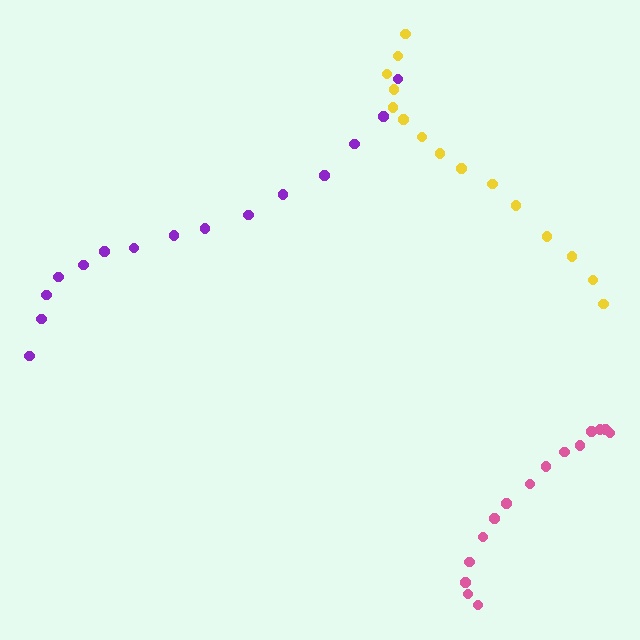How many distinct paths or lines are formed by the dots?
There are 3 distinct paths.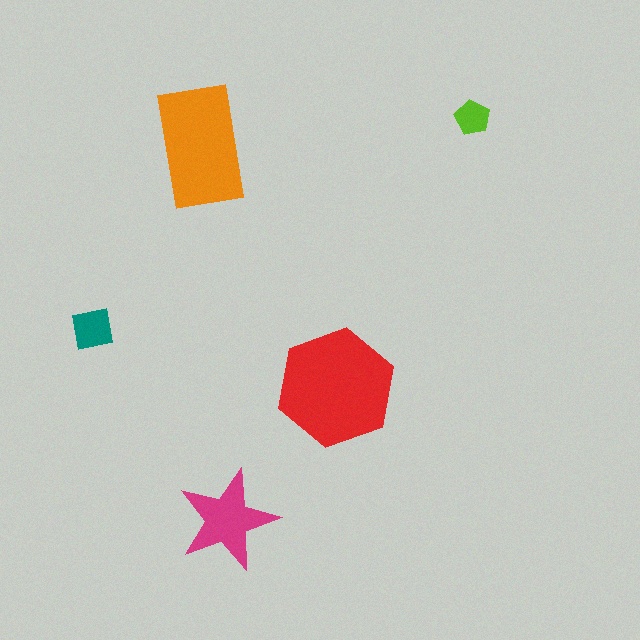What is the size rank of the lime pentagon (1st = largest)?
5th.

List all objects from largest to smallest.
The red hexagon, the orange rectangle, the magenta star, the teal square, the lime pentagon.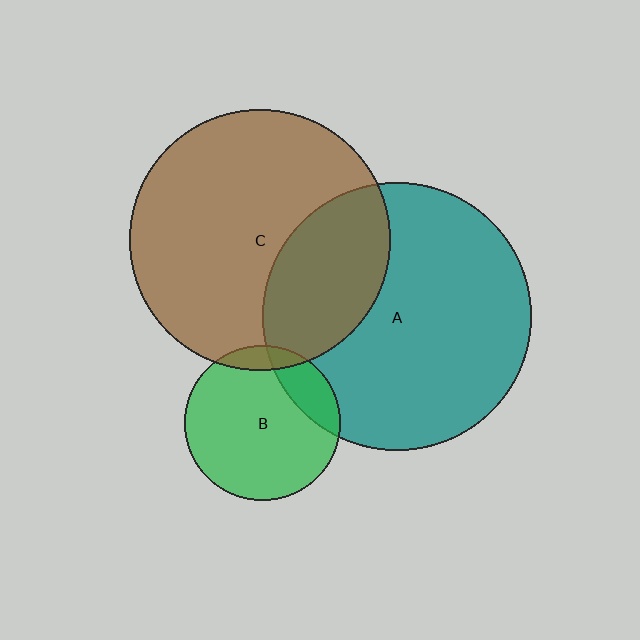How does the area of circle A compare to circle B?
Approximately 3.0 times.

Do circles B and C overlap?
Yes.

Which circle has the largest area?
Circle A (teal).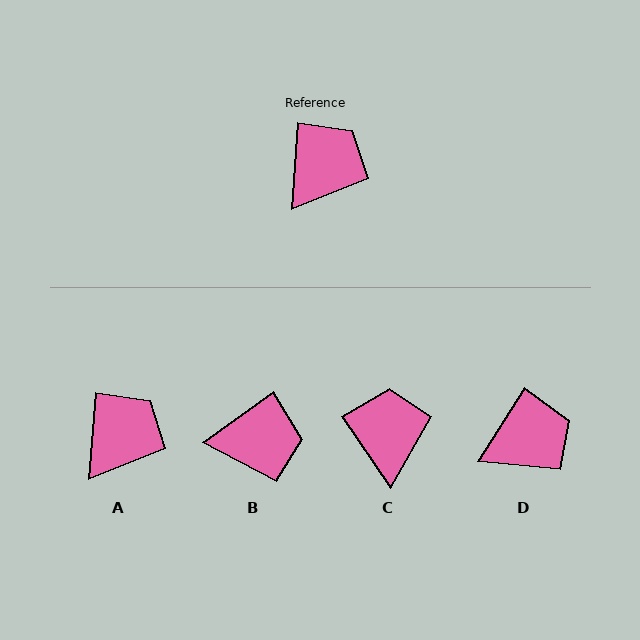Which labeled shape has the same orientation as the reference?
A.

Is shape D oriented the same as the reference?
No, it is off by about 28 degrees.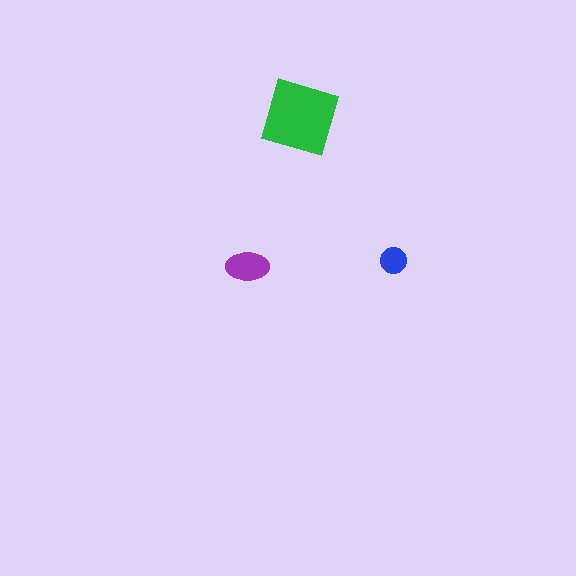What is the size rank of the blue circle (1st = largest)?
3rd.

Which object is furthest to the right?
The blue circle is rightmost.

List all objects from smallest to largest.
The blue circle, the purple ellipse, the green square.